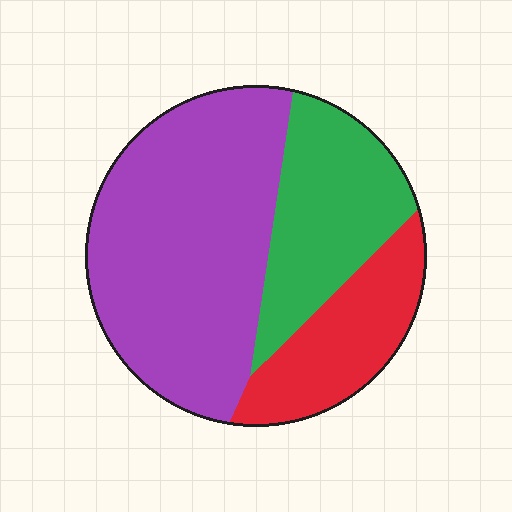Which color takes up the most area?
Purple, at roughly 55%.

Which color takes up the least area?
Red, at roughly 20%.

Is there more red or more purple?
Purple.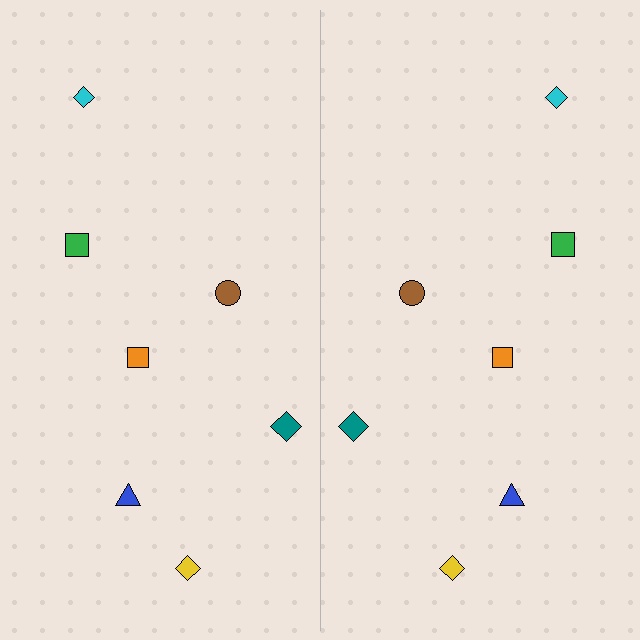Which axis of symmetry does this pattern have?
The pattern has a vertical axis of symmetry running through the center of the image.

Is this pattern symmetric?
Yes, this pattern has bilateral (reflection) symmetry.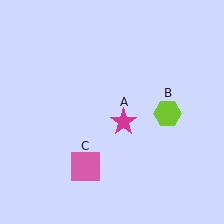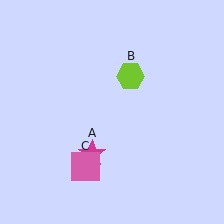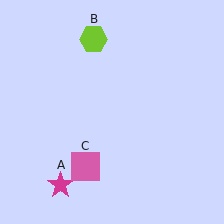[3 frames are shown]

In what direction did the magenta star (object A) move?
The magenta star (object A) moved down and to the left.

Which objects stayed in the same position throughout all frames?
Pink square (object C) remained stationary.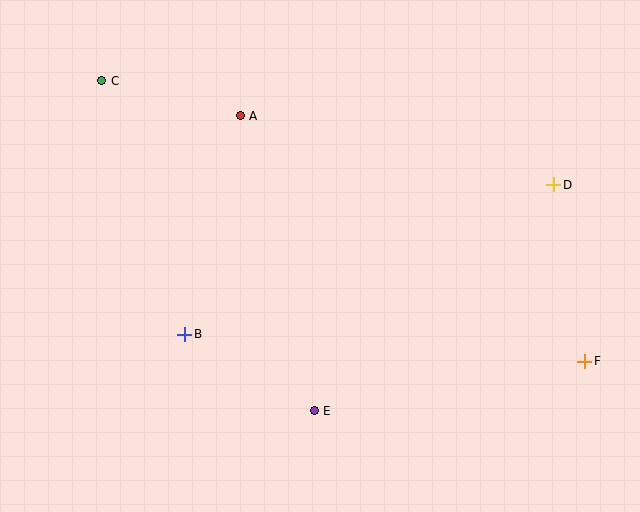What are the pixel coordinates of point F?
Point F is at (585, 361).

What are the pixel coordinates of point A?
Point A is at (240, 116).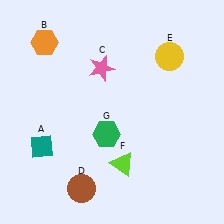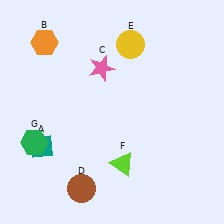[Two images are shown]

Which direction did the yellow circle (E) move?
The yellow circle (E) moved left.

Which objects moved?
The objects that moved are: the yellow circle (E), the green hexagon (G).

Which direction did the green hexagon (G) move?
The green hexagon (G) moved left.